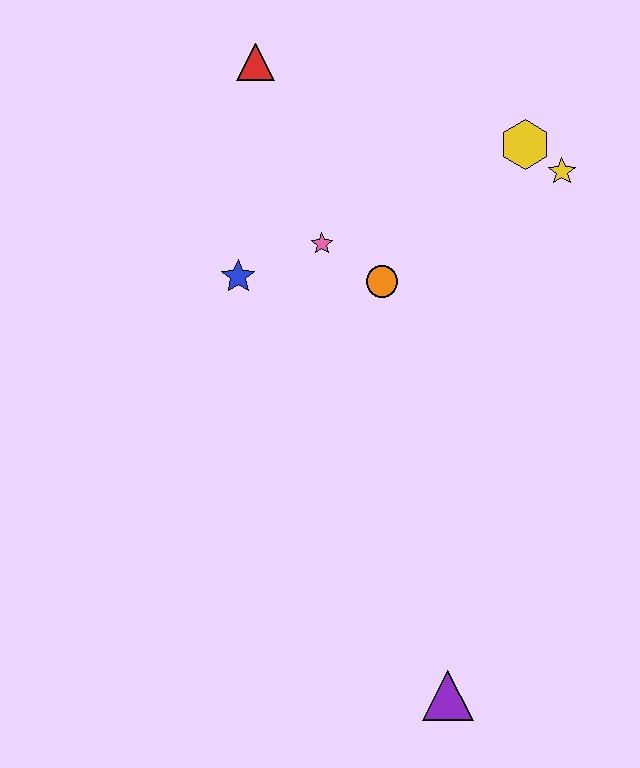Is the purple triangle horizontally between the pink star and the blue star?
No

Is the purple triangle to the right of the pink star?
Yes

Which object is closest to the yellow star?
The yellow hexagon is closest to the yellow star.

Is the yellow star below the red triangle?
Yes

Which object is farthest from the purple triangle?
The red triangle is farthest from the purple triangle.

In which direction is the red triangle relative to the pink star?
The red triangle is above the pink star.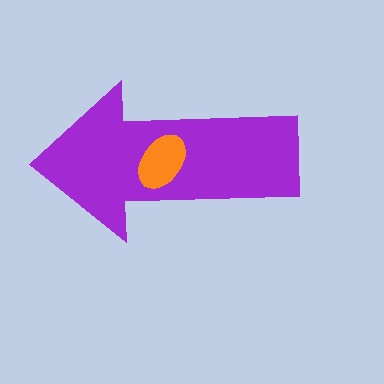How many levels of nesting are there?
2.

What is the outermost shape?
The purple arrow.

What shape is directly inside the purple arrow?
The orange ellipse.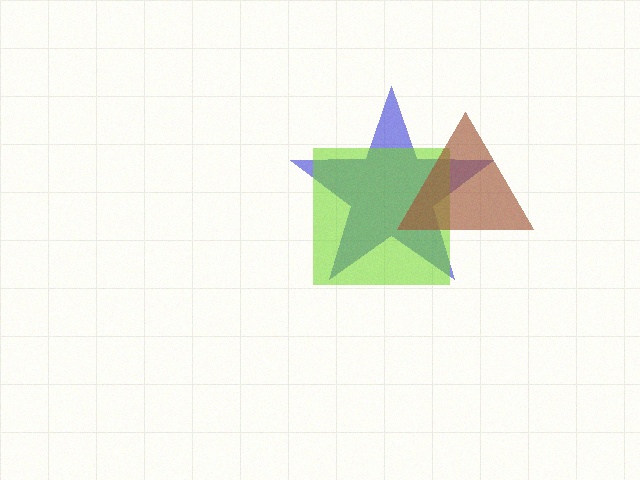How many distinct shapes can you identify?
There are 3 distinct shapes: a blue star, a lime square, a brown triangle.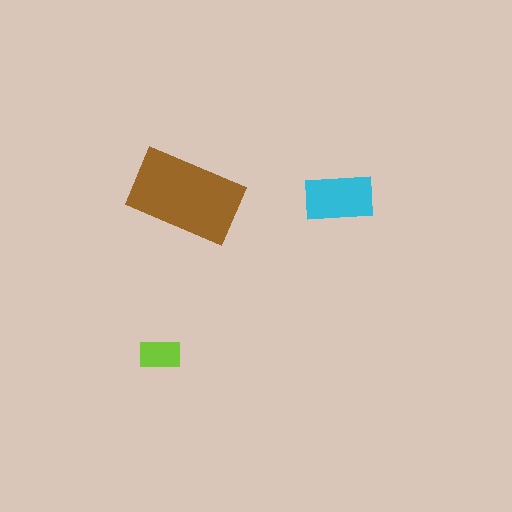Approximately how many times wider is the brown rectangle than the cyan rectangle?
About 1.5 times wider.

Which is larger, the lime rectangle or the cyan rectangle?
The cyan one.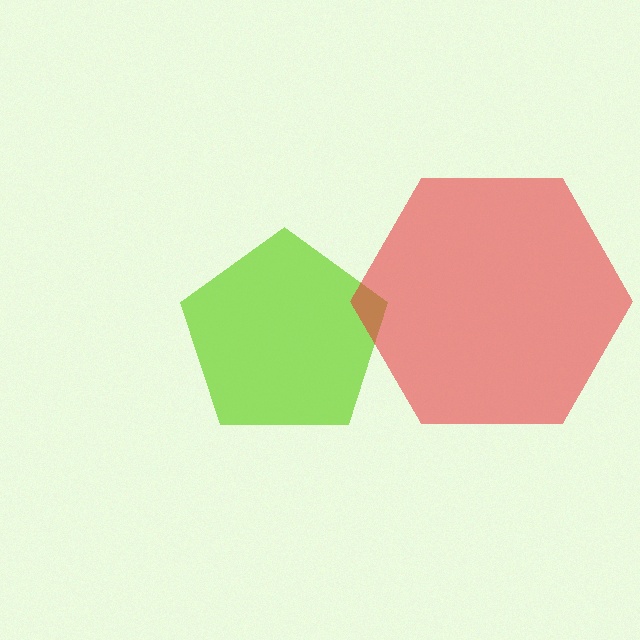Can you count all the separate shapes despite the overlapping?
Yes, there are 2 separate shapes.